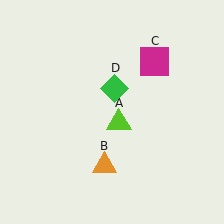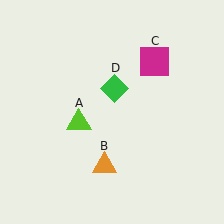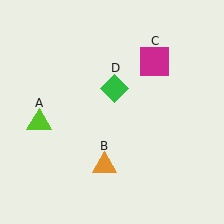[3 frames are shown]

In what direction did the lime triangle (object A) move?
The lime triangle (object A) moved left.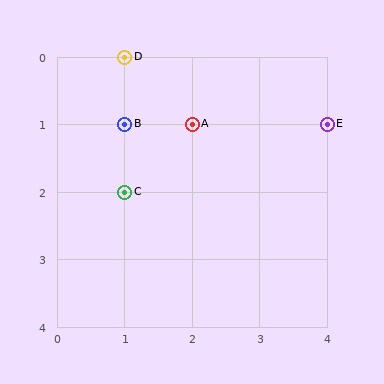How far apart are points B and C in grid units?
Points B and C are 1 row apart.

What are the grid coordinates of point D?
Point D is at grid coordinates (1, 0).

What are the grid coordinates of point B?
Point B is at grid coordinates (1, 1).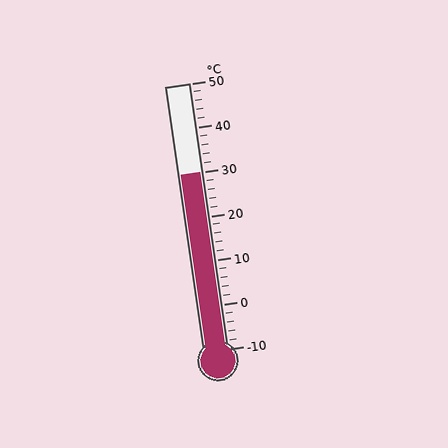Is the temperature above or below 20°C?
The temperature is above 20°C.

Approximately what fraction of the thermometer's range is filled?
The thermometer is filled to approximately 65% of its range.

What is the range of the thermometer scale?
The thermometer scale ranges from -10°C to 50°C.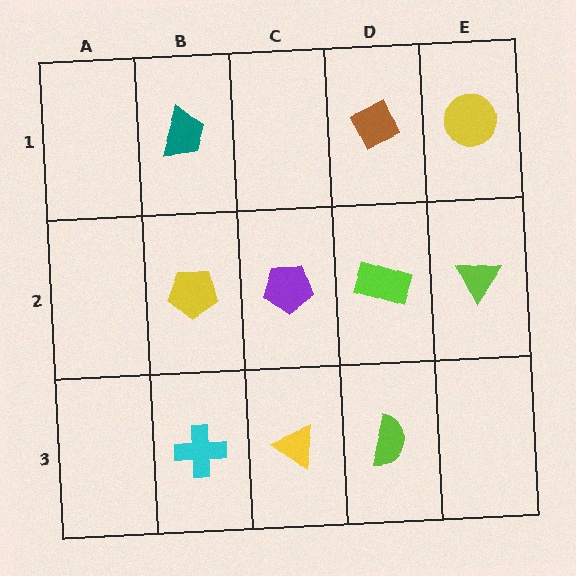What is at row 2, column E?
A lime triangle.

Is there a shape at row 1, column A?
No, that cell is empty.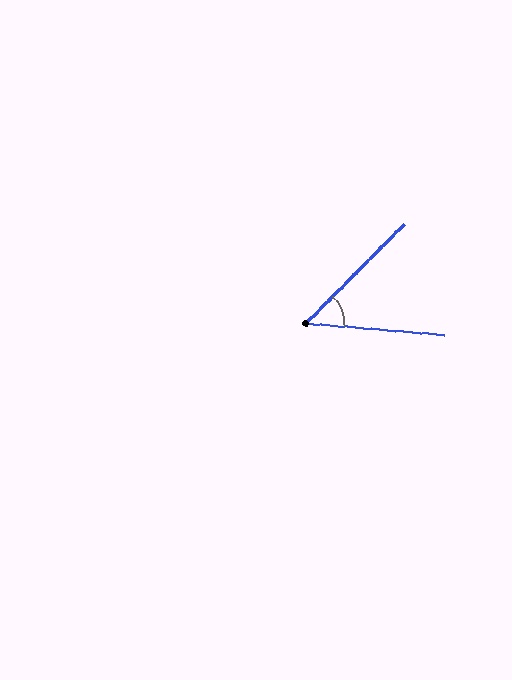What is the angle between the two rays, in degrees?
Approximately 50 degrees.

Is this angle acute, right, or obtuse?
It is acute.